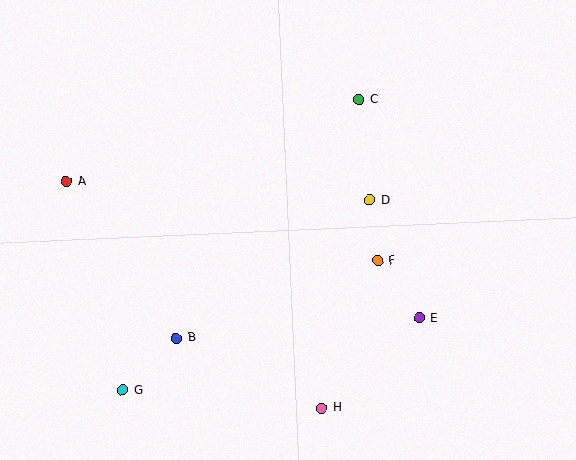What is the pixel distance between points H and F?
The distance between H and F is 158 pixels.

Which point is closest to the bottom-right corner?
Point E is closest to the bottom-right corner.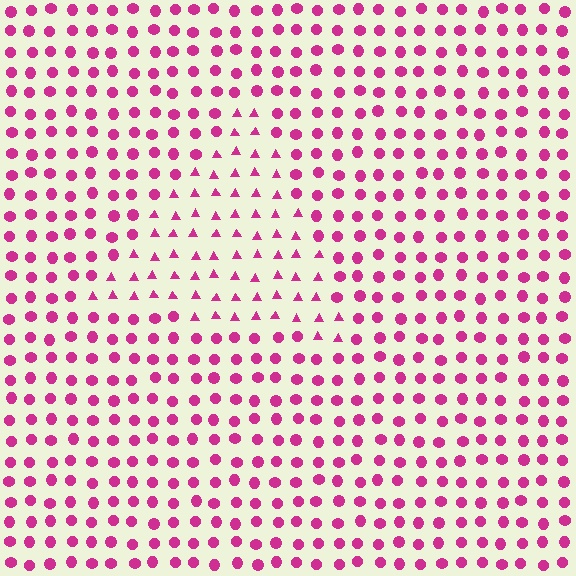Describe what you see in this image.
The image is filled with small magenta elements arranged in a uniform grid. A triangle-shaped region contains triangles, while the surrounding area contains circles. The boundary is defined purely by the change in element shape.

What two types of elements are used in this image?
The image uses triangles inside the triangle region and circles outside it.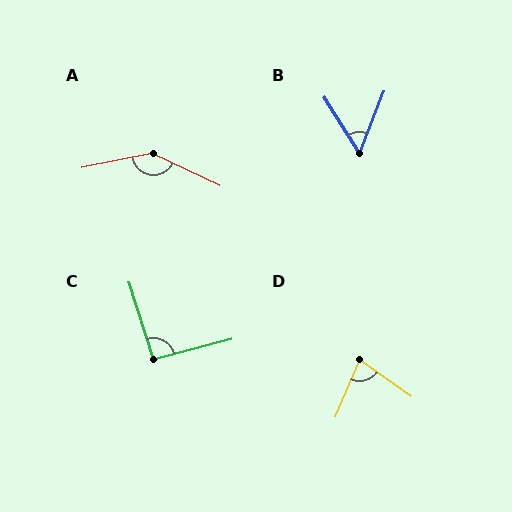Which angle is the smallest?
B, at approximately 54 degrees.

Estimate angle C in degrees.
Approximately 93 degrees.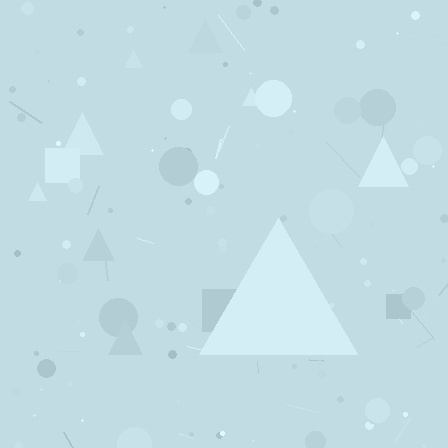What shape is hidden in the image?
A triangle is hidden in the image.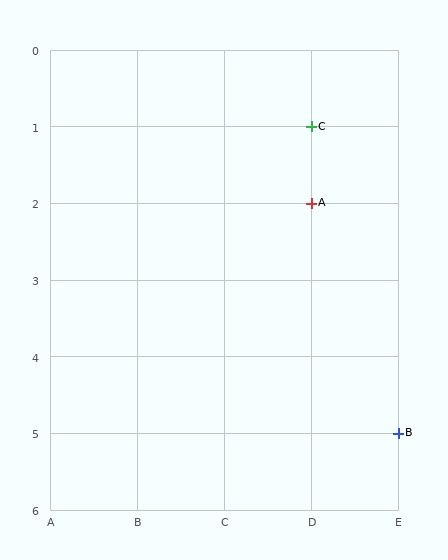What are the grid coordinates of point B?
Point B is at grid coordinates (E, 5).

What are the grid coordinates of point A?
Point A is at grid coordinates (D, 2).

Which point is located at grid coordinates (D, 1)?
Point C is at (D, 1).